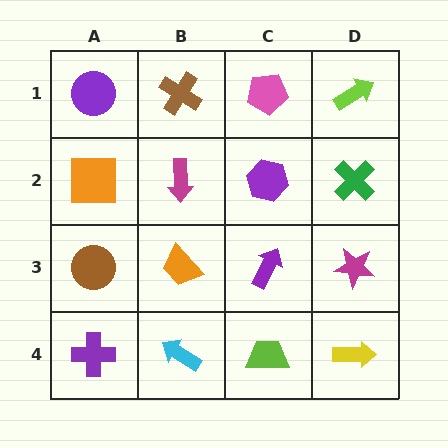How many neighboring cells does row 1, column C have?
3.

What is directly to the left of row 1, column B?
A purple circle.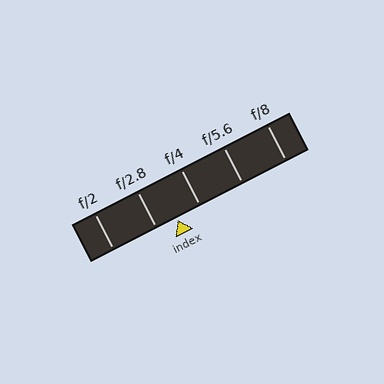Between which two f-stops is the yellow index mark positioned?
The index mark is between f/2.8 and f/4.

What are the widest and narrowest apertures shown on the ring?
The widest aperture shown is f/2 and the narrowest is f/8.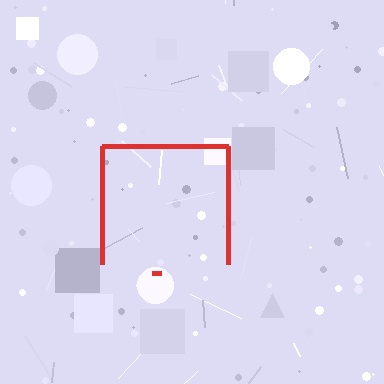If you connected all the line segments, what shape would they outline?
They would outline a square.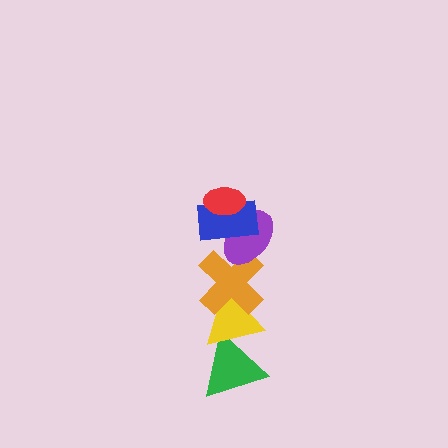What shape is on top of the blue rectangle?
The red ellipse is on top of the blue rectangle.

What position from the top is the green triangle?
The green triangle is 6th from the top.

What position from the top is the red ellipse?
The red ellipse is 1st from the top.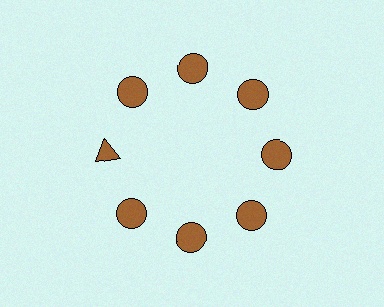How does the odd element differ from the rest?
It has a different shape: triangle instead of circle.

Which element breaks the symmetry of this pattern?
The brown triangle at roughly the 9 o'clock position breaks the symmetry. All other shapes are brown circles.